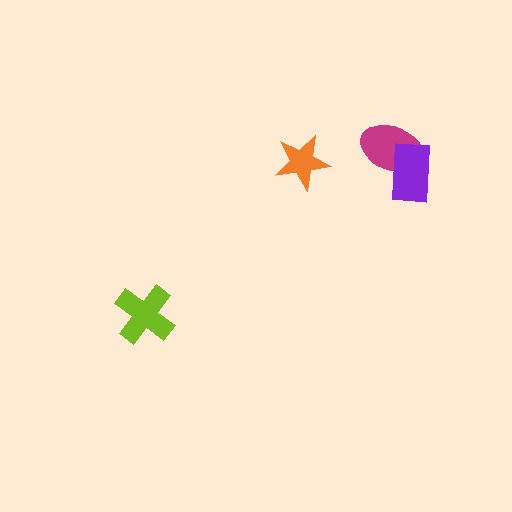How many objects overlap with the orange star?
0 objects overlap with the orange star.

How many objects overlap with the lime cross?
0 objects overlap with the lime cross.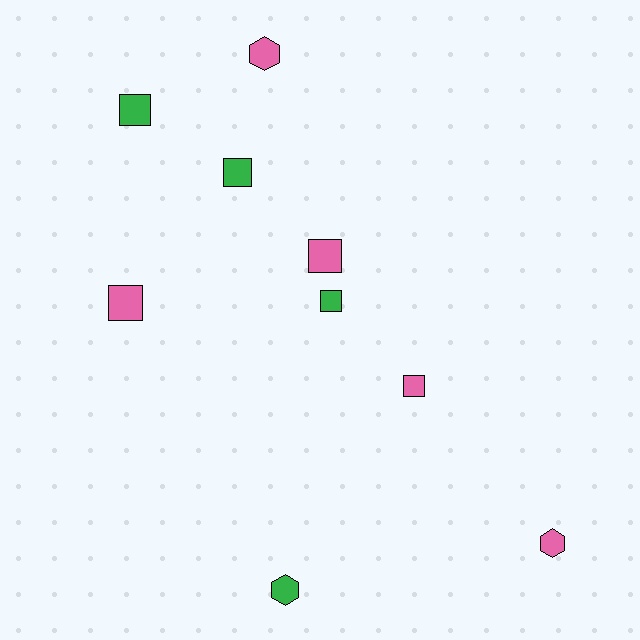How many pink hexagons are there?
There are 2 pink hexagons.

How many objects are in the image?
There are 9 objects.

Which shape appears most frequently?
Square, with 6 objects.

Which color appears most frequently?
Pink, with 5 objects.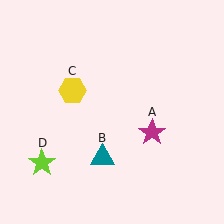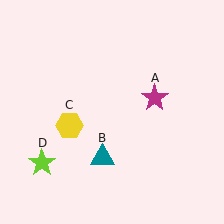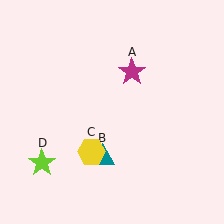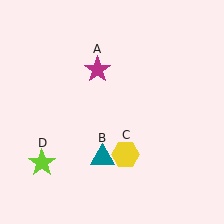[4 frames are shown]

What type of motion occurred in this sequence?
The magenta star (object A), yellow hexagon (object C) rotated counterclockwise around the center of the scene.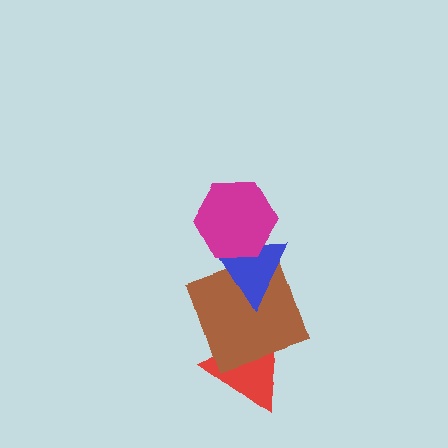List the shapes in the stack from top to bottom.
From top to bottom: the magenta hexagon, the blue triangle, the brown square, the red triangle.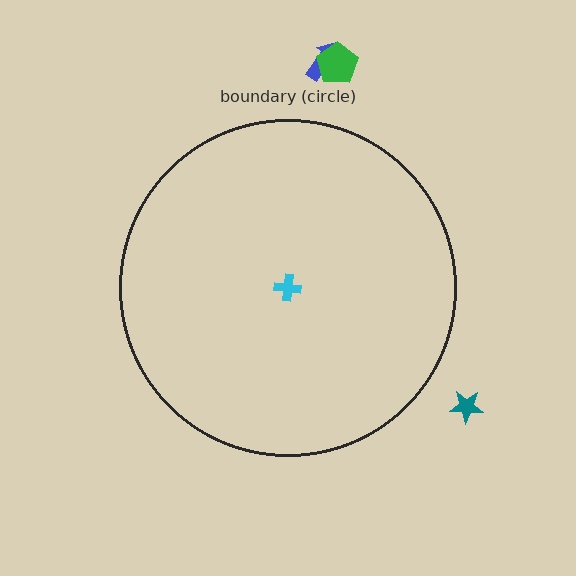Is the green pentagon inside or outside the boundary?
Outside.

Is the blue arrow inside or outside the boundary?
Outside.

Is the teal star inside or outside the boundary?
Outside.